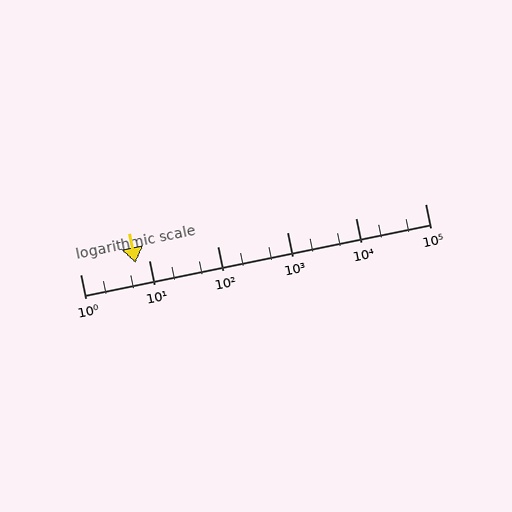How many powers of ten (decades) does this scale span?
The scale spans 5 decades, from 1 to 100000.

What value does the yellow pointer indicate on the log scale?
The pointer indicates approximately 6.3.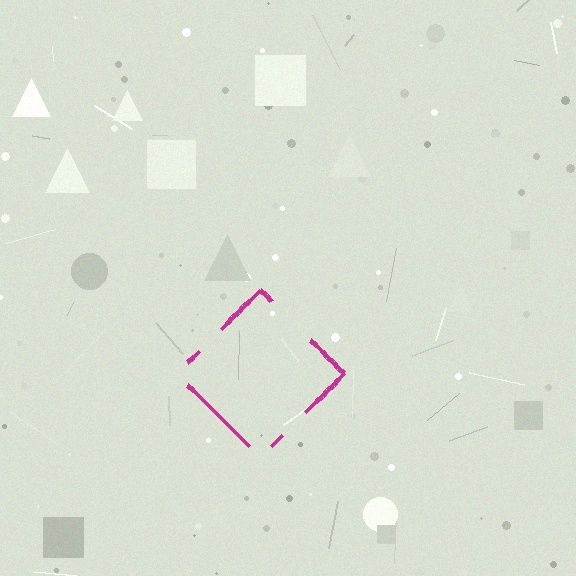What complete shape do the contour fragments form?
The contour fragments form a diamond.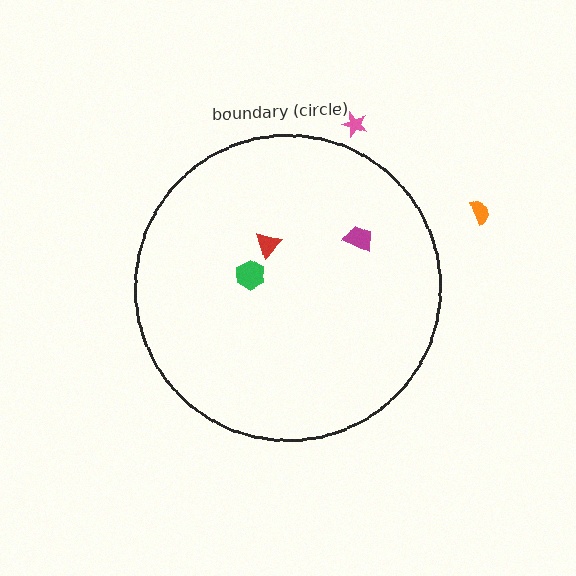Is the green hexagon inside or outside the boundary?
Inside.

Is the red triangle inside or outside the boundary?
Inside.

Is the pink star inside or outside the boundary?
Outside.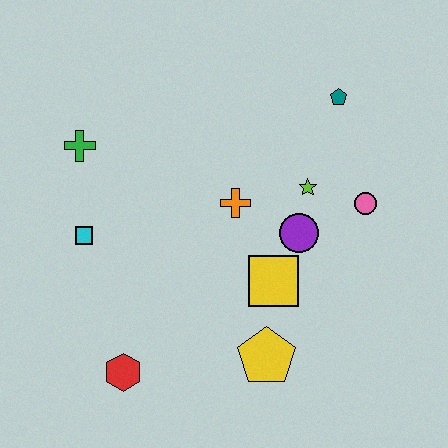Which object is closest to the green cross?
The cyan square is closest to the green cross.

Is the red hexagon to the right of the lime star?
No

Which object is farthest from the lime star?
The red hexagon is farthest from the lime star.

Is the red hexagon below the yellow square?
Yes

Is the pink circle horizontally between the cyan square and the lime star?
No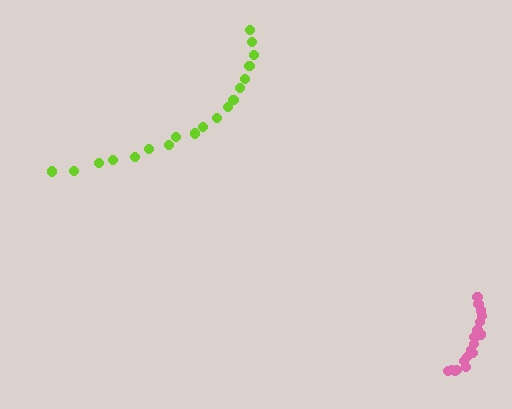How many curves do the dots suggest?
There are 2 distinct paths.